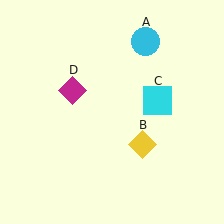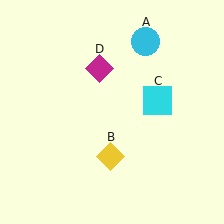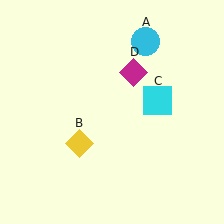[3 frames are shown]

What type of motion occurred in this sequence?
The yellow diamond (object B), magenta diamond (object D) rotated clockwise around the center of the scene.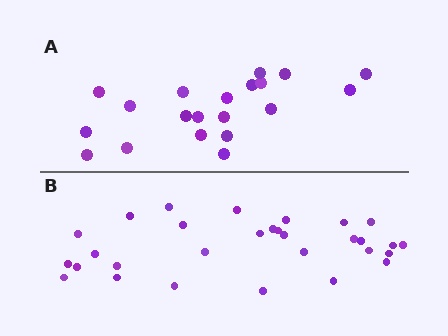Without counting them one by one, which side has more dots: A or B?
Region B (the bottom region) has more dots.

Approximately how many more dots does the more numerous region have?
Region B has roughly 10 or so more dots than region A.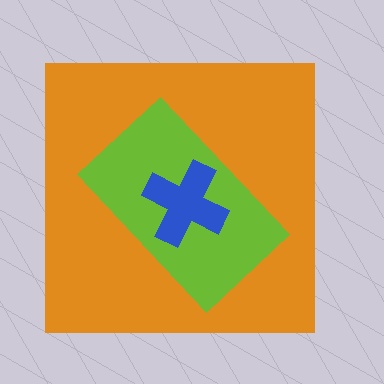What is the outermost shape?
The orange square.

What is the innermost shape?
The blue cross.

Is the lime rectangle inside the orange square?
Yes.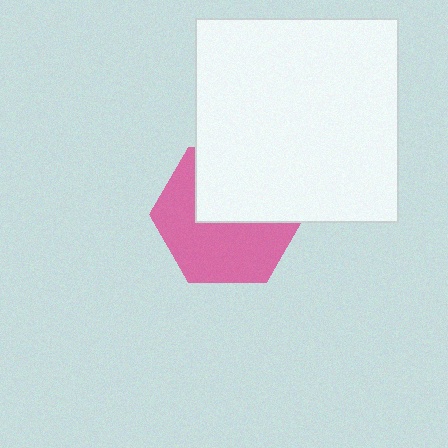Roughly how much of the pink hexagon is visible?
About half of it is visible (roughly 56%).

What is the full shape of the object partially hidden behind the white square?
The partially hidden object is a pink hexagon.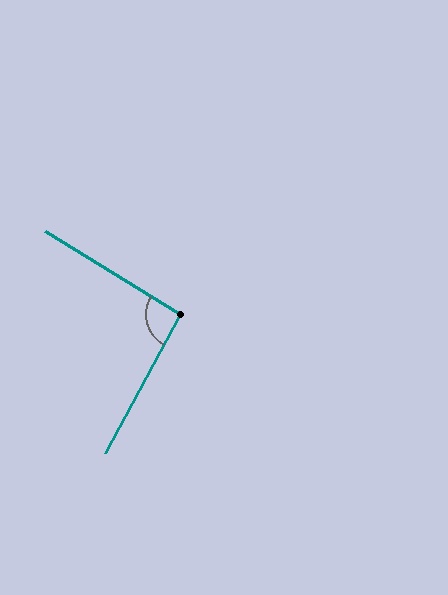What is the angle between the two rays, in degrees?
Approximately 93 degrees.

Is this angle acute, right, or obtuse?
It is approximately a right angle.